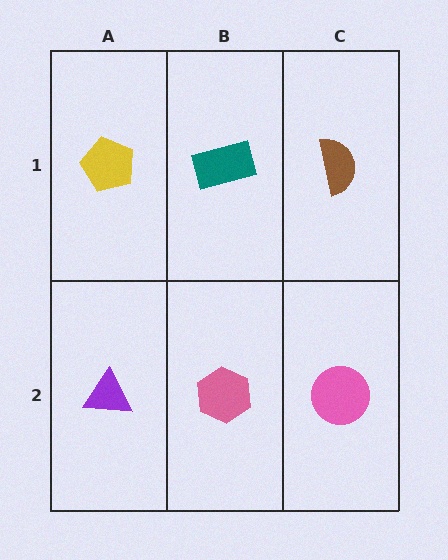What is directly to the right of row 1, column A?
A teal rectangle.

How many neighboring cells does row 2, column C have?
2.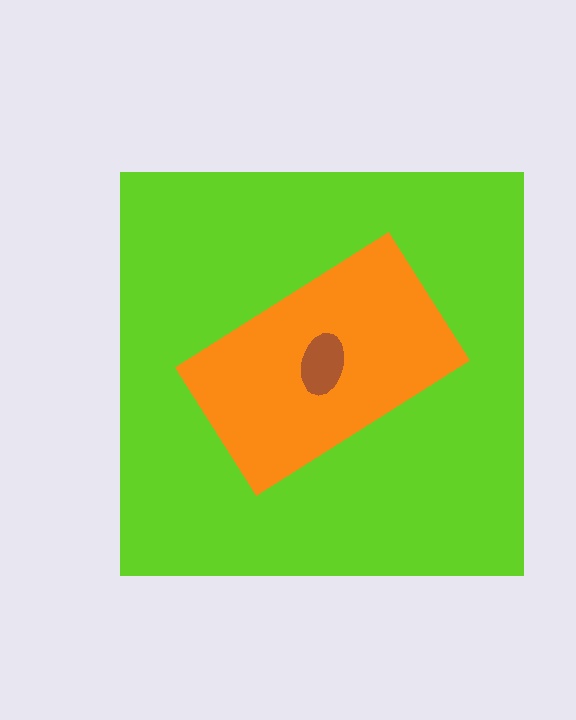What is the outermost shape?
The lime square.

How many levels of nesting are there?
3.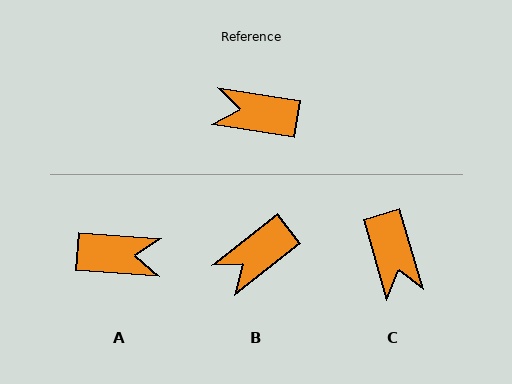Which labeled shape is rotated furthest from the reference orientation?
A, about 175 degrees away.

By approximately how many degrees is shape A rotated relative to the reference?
Approximately 175 degrees clockwise.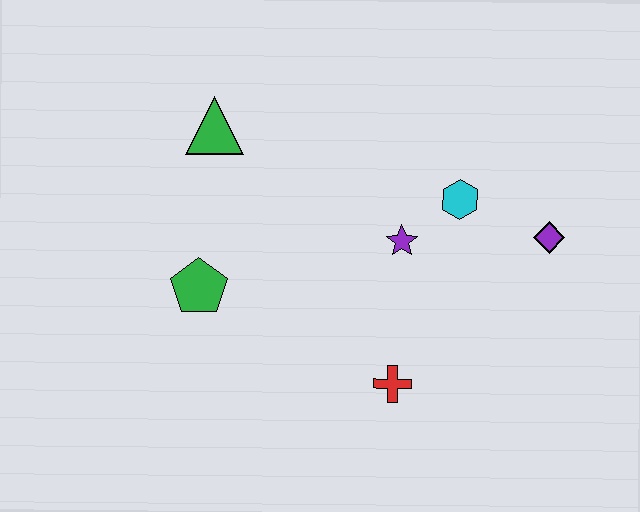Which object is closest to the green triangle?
The green pentagon is closest to the green triangle.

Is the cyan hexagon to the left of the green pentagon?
No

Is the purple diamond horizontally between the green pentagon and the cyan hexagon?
No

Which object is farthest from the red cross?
The green triangle is farthest from the red cross.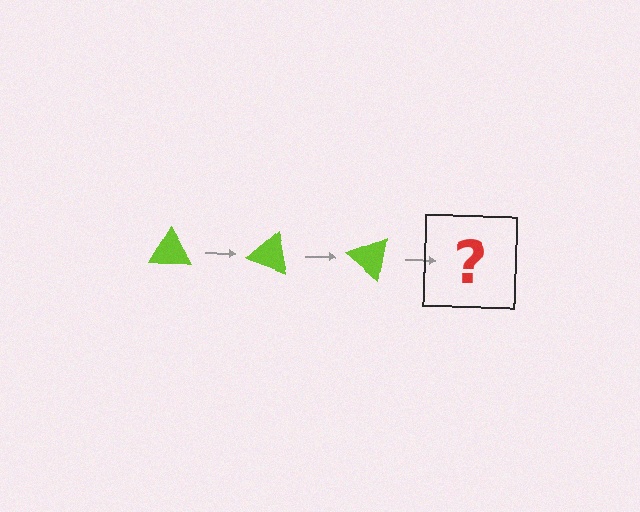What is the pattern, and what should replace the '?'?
The pattern is that the triangle rotates 20 degrees each step. The '?' should be a lime triangle rotated 60 degrees.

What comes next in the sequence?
The next element should be a lime triangle rotated 60 degrees.